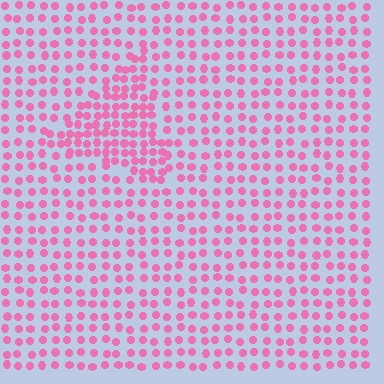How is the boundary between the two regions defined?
The boundary is defined by a change in element density (approximately 1.8x ratio). All elements are the same color, size, and shape.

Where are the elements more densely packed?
The elements are more densely packed inside the triangle boundary.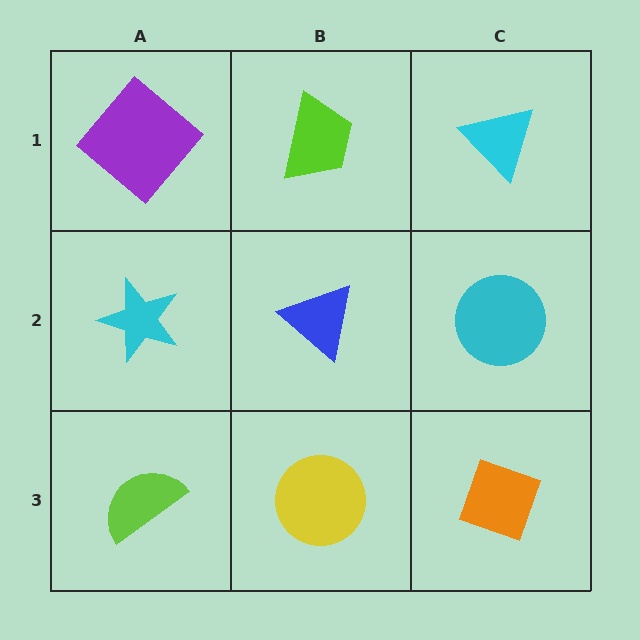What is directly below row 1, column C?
A cyan circle.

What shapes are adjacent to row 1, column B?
A blue triangle (row 2, column B), a purple diamond (row 1, column A), a cyan triangle (row 1, column C).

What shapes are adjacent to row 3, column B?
A blue triangle (row 2, column B), a lime semicircle (row 3, column A), an orange diamond (row 3, column C).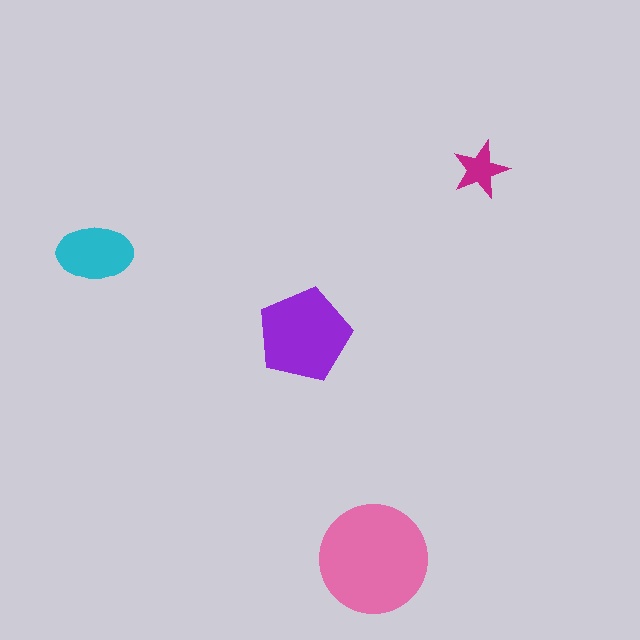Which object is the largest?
The pink circle.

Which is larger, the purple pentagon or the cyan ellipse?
The purple pentagon.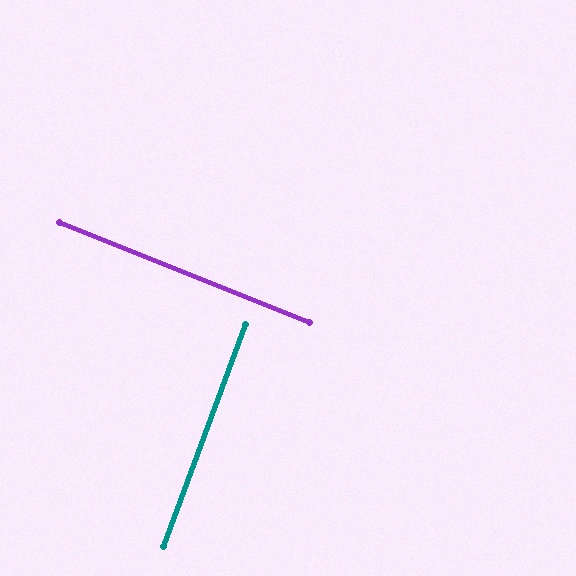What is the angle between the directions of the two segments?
Approximately 89 degrees.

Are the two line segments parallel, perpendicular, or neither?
Perpendicular — they meet at approximately 89°.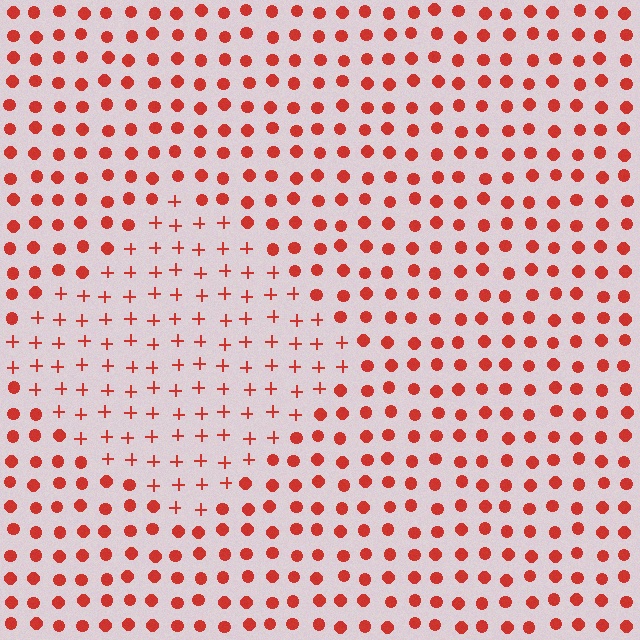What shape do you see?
I see a diamond.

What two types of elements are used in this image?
The image uses plus signs inside the diamond region and circles outside it.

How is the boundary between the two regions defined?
The boundary is defined by a change in element shape: plus signs inside vs. circles outside. All elements share the same color and spacing.